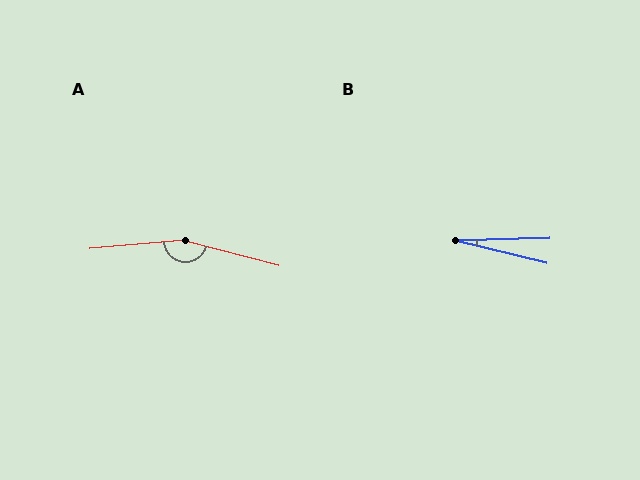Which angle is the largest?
A, at approximately 160 degrees.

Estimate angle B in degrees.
Approximately 16 degrees.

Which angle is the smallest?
B, at approximately 16 degrees.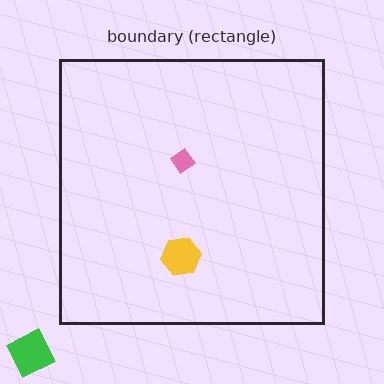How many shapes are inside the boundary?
2 inside, 1 outside.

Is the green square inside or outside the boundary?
Outside.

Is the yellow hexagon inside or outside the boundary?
Inside.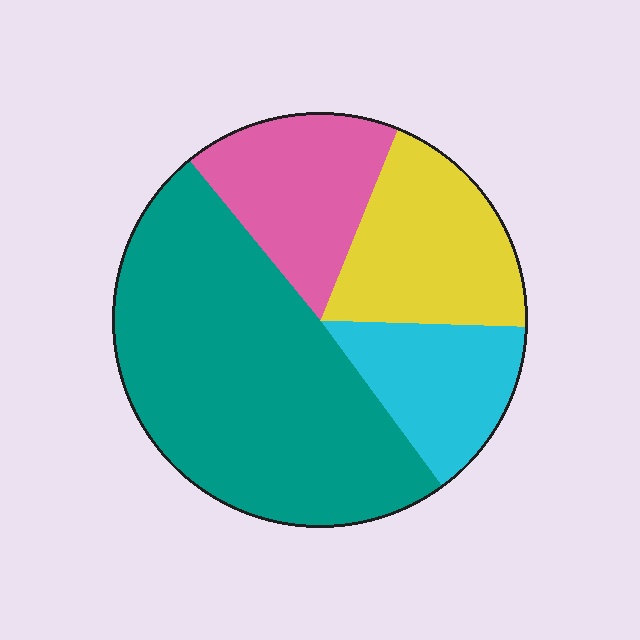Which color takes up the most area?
Teal, at roughly 50%.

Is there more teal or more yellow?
Teal.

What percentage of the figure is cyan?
Cyan takes up less than a sixth of the figure.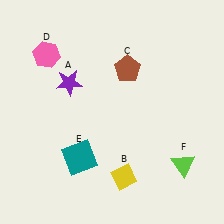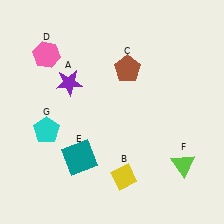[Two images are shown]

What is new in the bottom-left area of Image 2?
A cyan pentagon (G) was added in the bottom-left area of Image 2.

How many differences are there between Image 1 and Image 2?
There is 1 difference between the two images.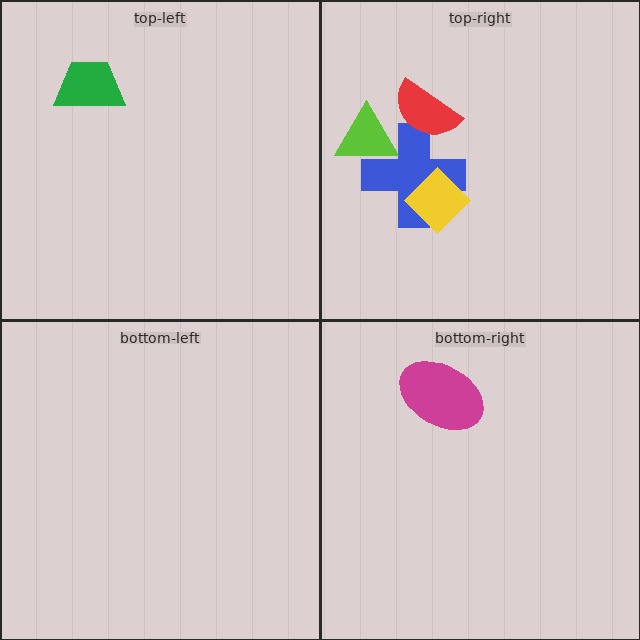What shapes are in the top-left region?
The green trapezoid.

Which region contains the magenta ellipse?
The bottom-right region.